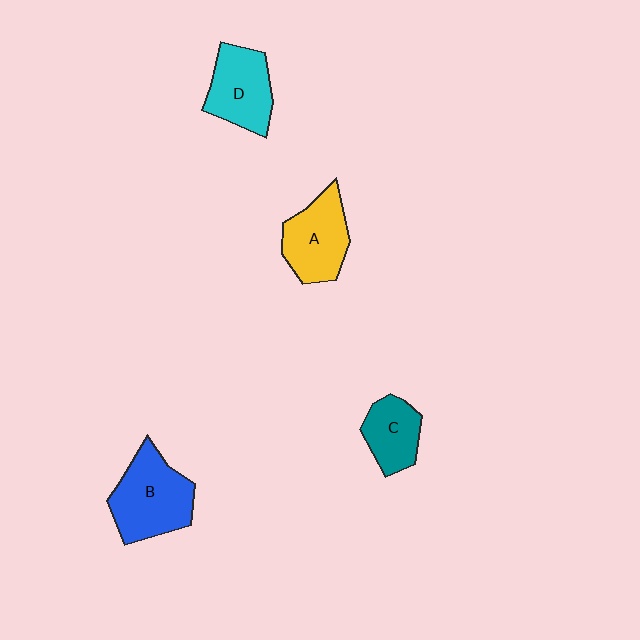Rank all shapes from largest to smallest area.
From largest to smallest: B (blue), A (yellow), D (cyan), C (teal).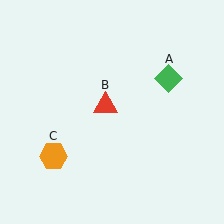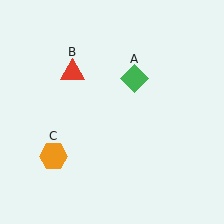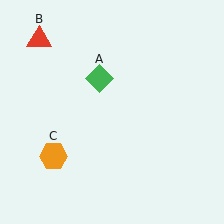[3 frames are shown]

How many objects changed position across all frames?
2 objects changed position: green diamond (object A), red triangle (object B).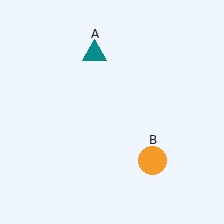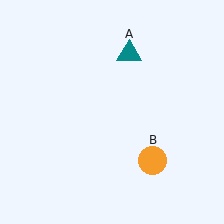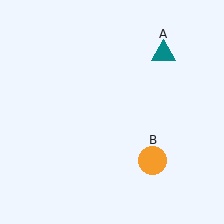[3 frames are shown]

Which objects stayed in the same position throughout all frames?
Orange circle (object B) remained stationary.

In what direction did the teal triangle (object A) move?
The teal triangle (object A) moved right.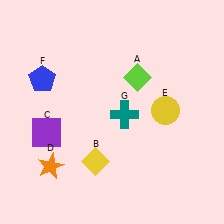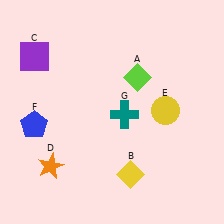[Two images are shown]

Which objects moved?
The objects that moved are: the yellow diamond (B), the purple square (C), the blue pentagon (F).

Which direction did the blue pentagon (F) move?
The blue pentagon (F) moved down.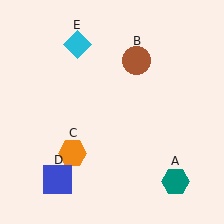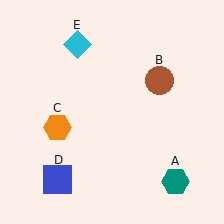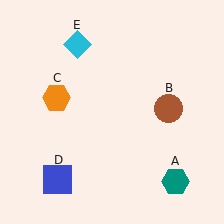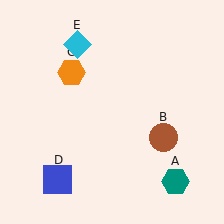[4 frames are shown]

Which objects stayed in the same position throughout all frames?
Teal hexagon (object A) and blue square (object D) and cyan diamond (object E) remained stationary.